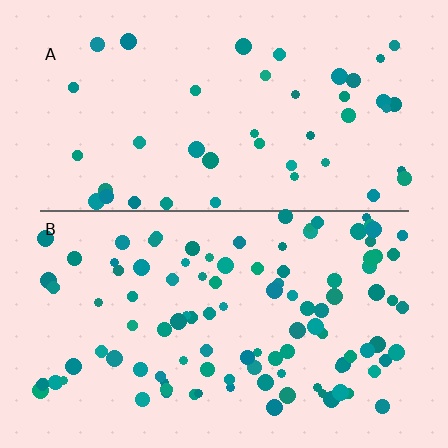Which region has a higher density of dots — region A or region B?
B (the bottom).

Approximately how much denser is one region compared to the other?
Approximately 2.4× — region B over region A.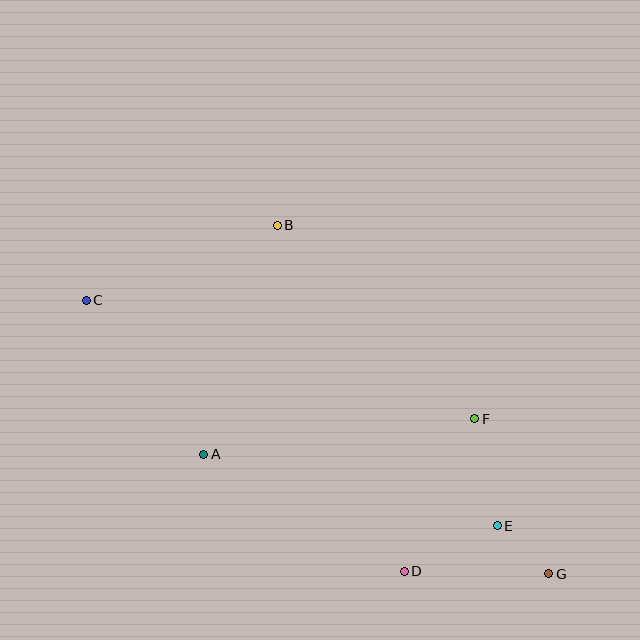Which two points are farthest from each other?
Points C and G are farthest from each other.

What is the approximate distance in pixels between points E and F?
The distance between E and F is approximately 109 pixels.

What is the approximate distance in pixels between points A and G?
The distance between A and G is approximately 365 pixels.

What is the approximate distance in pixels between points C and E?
The distance between C and E is approximately 469 pixels.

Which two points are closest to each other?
Points E and G are closest to each other.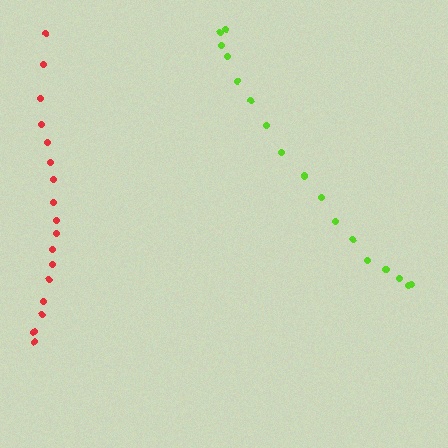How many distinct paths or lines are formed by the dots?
There are 2 distinct paths.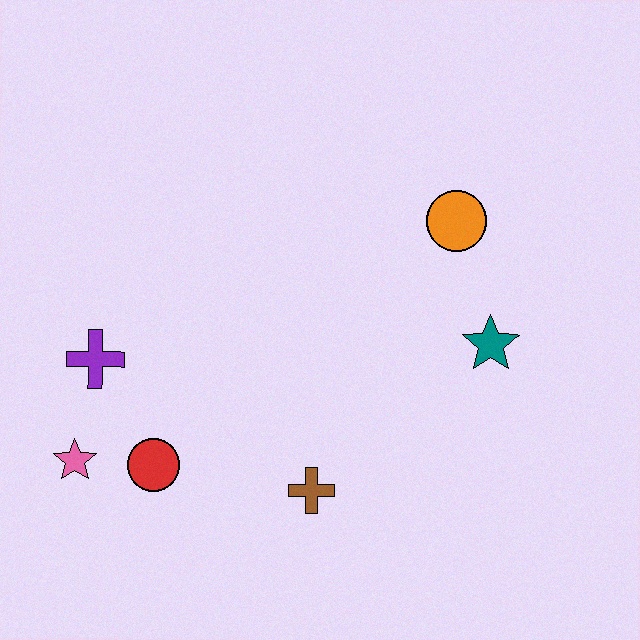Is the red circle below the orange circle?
Yes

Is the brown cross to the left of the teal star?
Yes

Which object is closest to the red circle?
The pink star is closest to the red circle.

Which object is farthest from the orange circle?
The pink star is farthest from the orange circle.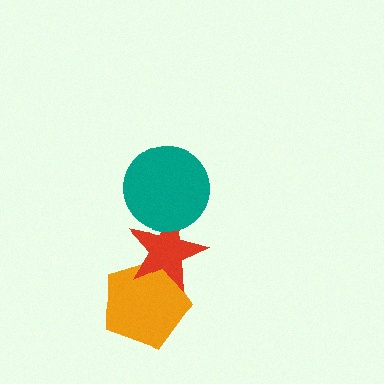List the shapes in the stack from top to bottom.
From top to bottom: the teal circle, the red star, the orange pentagon.